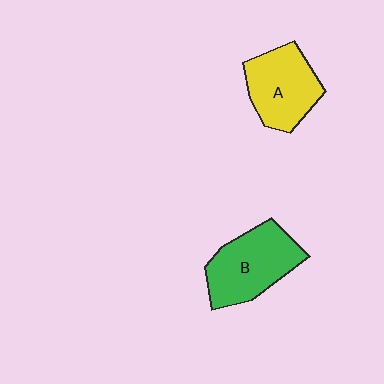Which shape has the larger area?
Shape B (green).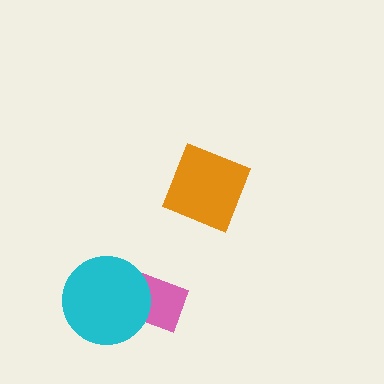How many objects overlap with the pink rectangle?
1 object overlaps with the pink rectangle.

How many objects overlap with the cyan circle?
1 object overlaps with the cyan circle.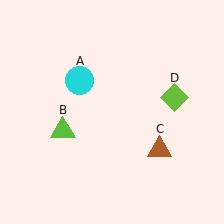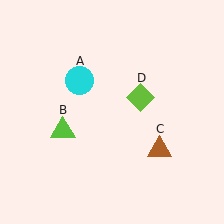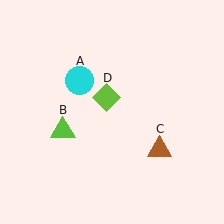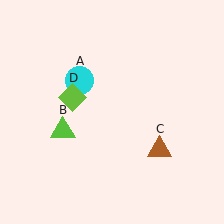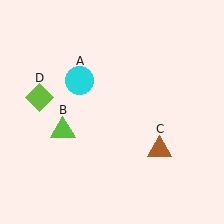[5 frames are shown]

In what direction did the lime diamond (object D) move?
The lime diamond (object D) moved left.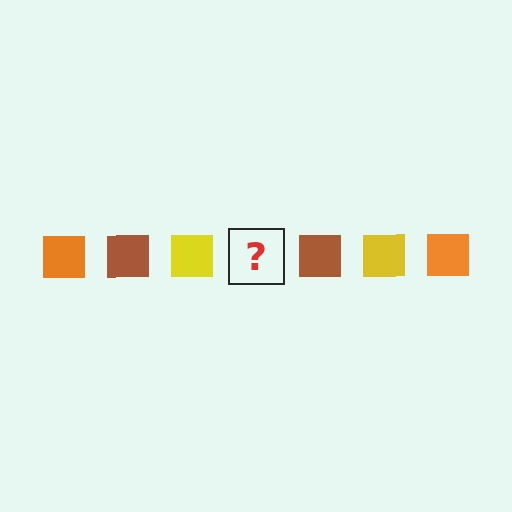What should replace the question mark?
The question mark should be replaced with an orange square.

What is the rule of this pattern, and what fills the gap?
The rule is that the pattern cycles through orange, brown, yellow squares. The gap should be filled with an orange square.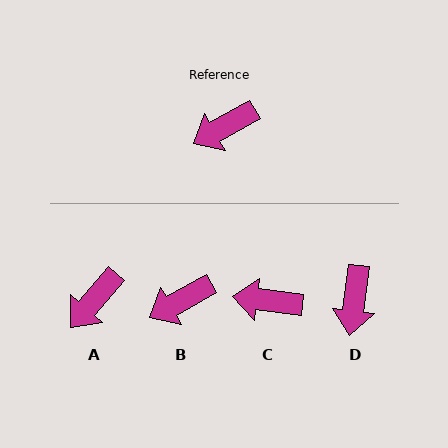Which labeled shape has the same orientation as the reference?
B.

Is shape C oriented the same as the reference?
No, it is off by about 36 degrees.